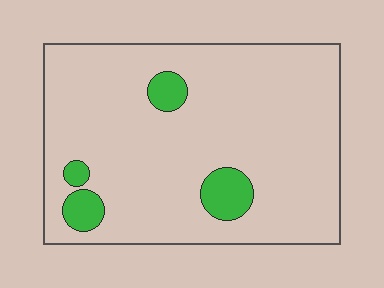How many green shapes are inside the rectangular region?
4.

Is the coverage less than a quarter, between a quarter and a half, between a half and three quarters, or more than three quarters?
Less than a quarter.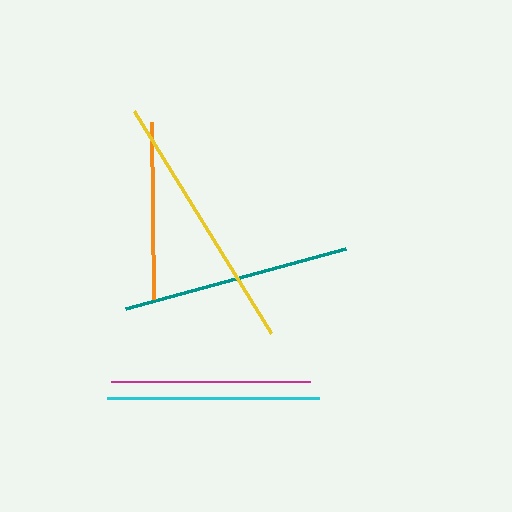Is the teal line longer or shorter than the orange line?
The teal line is longer than the orange line.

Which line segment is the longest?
The yellow line is the longest at approximately 260 pixels.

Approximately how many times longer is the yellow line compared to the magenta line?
The yellow line is approximately 1.3 times the length of the magenta line.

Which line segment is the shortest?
The orange line is the shortest at approximately 177 pixels.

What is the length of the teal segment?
The teal segment is approximately 228 pixels long.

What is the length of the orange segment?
The orange segment is approximately 177 pixels long.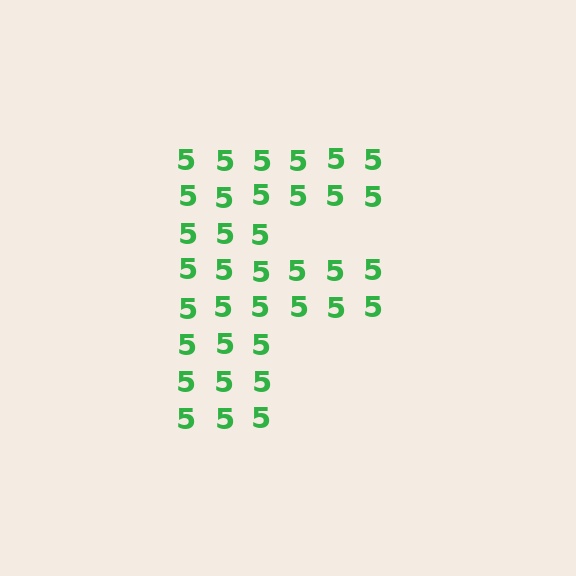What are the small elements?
The small elements are digit 5's.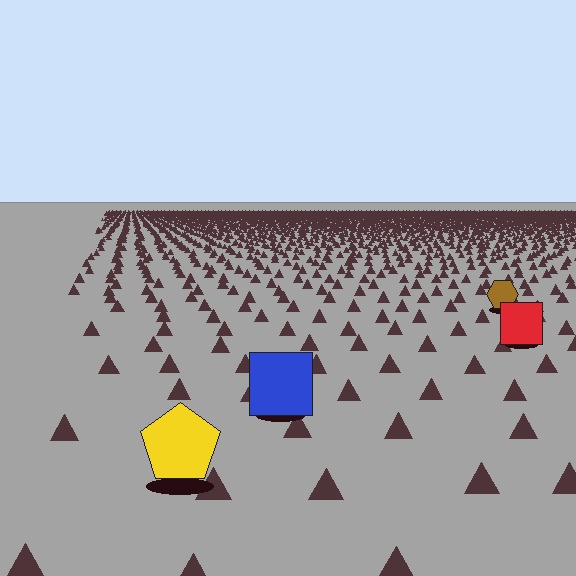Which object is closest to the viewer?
The yellow pentagon is closest. The texture marks near it are larger and more spread out.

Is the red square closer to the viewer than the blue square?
No. The blue square is closer — you can tell from the texture gradient: the ground texture is coarser near it.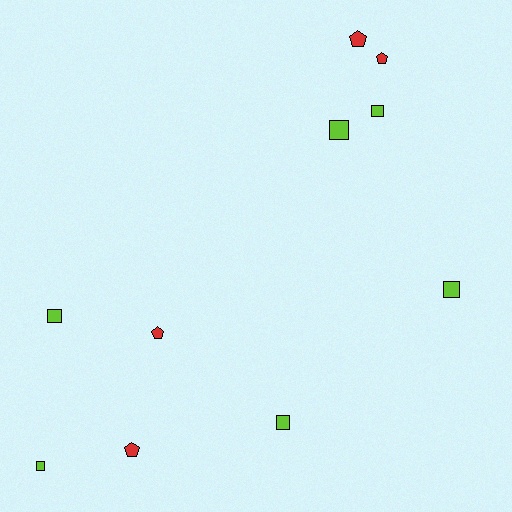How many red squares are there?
There are no red squares.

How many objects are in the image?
There are 10 objects.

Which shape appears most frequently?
Square, with 6 objects.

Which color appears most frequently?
Lime, with 6 objects.